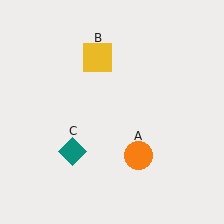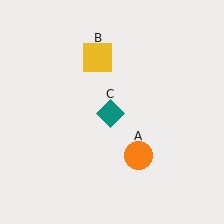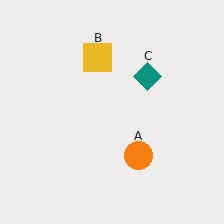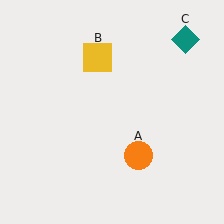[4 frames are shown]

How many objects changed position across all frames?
1 object changed position: teal diamond (object C).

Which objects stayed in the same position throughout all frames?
Orange circle (object A) and yellow square (object B) remained stationary.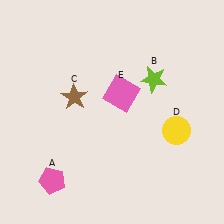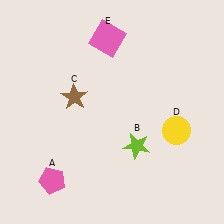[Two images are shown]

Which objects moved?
The objects that moved are: the lime star (B), the pink square (E).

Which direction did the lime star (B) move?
The lime star (B) moved down.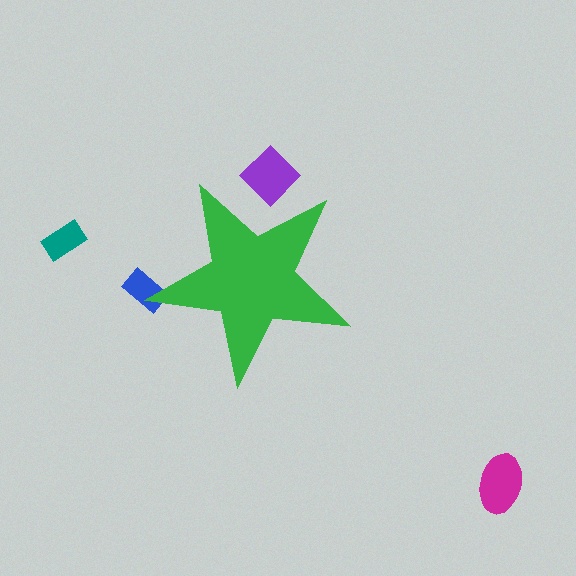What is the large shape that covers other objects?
A green star.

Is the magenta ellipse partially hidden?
No, the magenta ellipse is fully visible.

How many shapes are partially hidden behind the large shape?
2 shapes are partially hidden.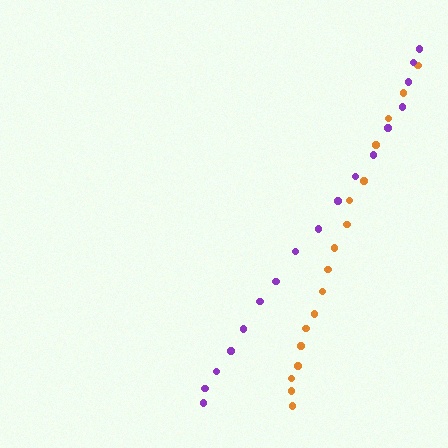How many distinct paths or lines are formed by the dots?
There are 2 distinct paths.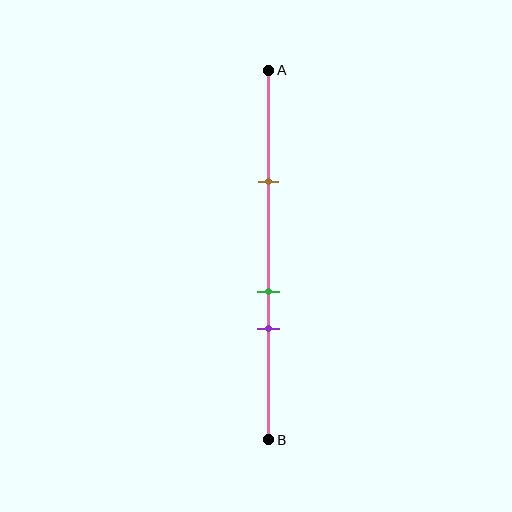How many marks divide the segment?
There are 3 marks dividing the segment.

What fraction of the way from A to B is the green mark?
The green mark is approximately 60% (0.6) of the way from A to B.